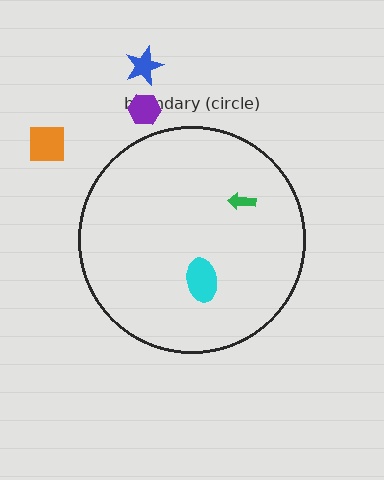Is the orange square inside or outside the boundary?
Outside.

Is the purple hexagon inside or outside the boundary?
Outside.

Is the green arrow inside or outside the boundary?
Inside.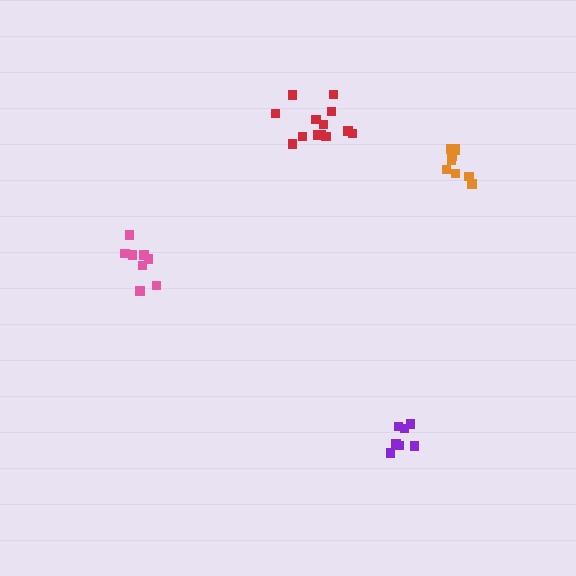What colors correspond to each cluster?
The clusters are colored: orange, purple, red, pink.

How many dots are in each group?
Group 1: 10 dots, Group 2: 7 dots, Group 3: 13 dots, Group 4: 8 dots (38 total).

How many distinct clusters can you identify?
There are 4 distinct clusters.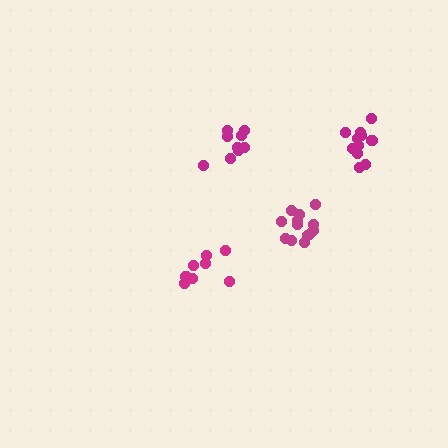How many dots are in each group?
Group 1: 13 dots, Group 2: 14 dots, Group 3: 9 dots, Group 4: 9 dots (45 total).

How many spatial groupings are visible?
There are 4 spatial groupings.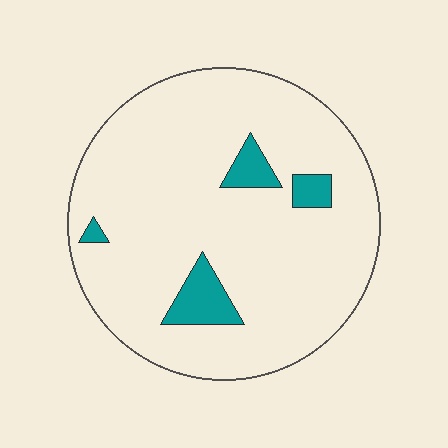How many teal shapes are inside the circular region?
4.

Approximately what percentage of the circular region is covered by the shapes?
Approximately 10%.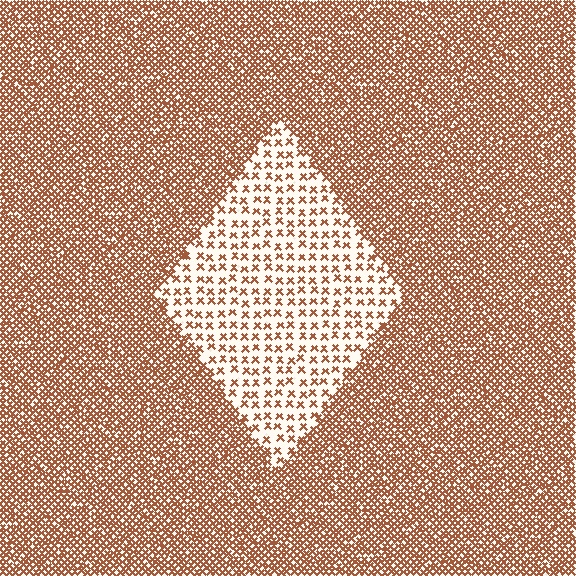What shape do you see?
I see a diamond.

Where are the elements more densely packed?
The elements are more densely packed outside the diamond boundary.